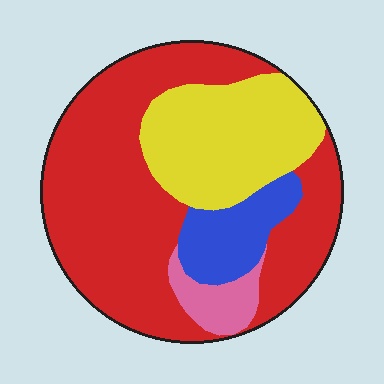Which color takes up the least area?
Pink, at roughly 5%.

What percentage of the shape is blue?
Blue covers roughly 10% of the shape.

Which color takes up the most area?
Red, at roughly 60%.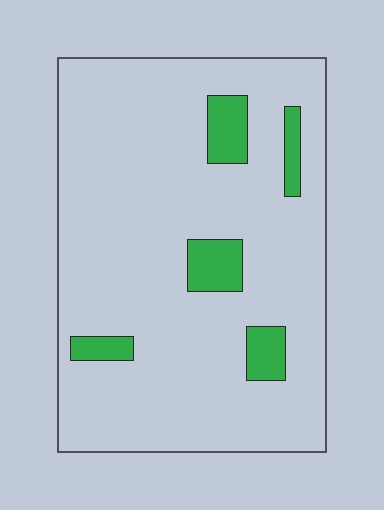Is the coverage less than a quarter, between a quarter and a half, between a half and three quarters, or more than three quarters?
Less than a quarter.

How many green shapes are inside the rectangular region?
5.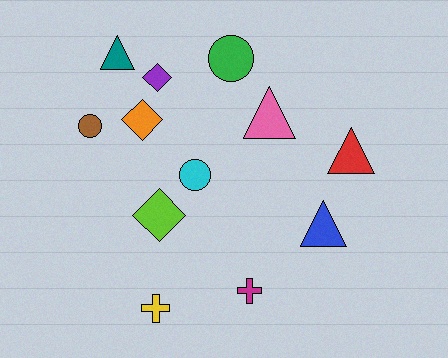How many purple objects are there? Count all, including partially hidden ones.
There is 1 purple object.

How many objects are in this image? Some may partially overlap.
There are 12 objects.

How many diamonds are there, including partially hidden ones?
There are 3 diamonds.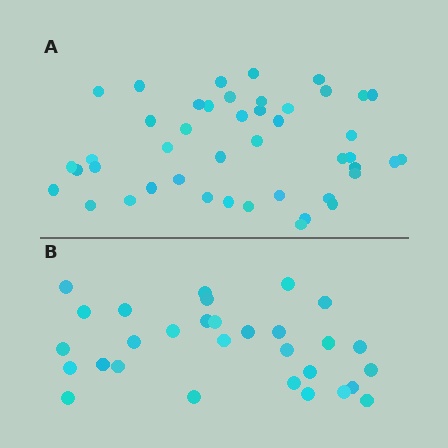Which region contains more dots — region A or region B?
Region A (the top region) has more dots.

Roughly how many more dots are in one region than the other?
Region A has approximately 15 more dots than region B.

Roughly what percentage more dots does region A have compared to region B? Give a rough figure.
About 50% more.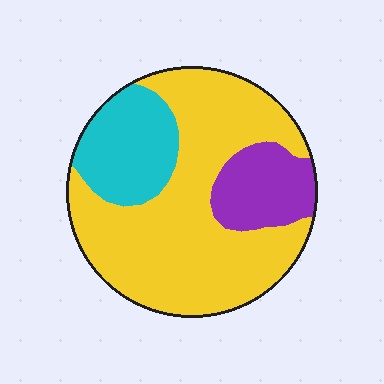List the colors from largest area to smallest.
From largest to smallest: yellow, cyan, purple.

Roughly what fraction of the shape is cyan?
Cyan covers about 20% of the shape.